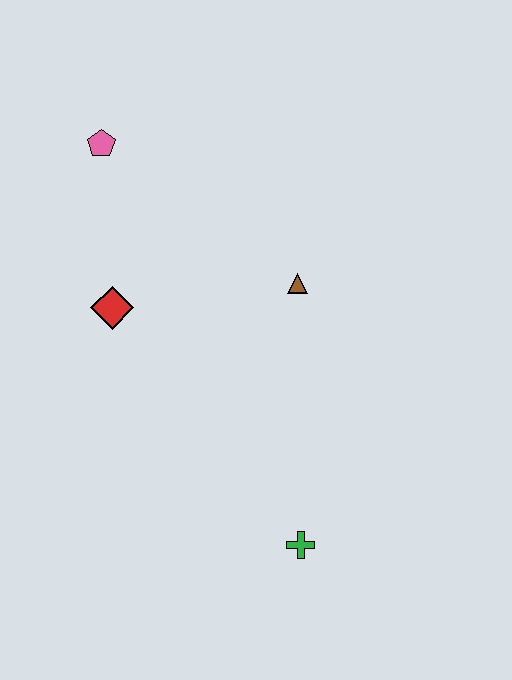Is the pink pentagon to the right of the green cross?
No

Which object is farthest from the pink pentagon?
The green cross is farthest from the pink pentagon.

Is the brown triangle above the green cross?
Yes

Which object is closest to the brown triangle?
The red diamond is closest to the brown triangle.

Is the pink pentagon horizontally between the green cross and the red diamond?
No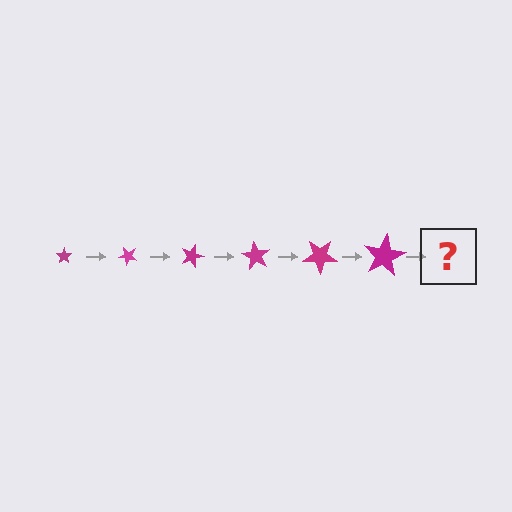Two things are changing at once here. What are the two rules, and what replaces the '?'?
The two rules are that the star grows larger each step and it rotates 45 degrees each step. The '?' should be a star, larger than the previous one and rotated 270 degrees from the start.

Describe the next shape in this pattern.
It should be a star, larger than the previous one and rotated 270 degrees from the start.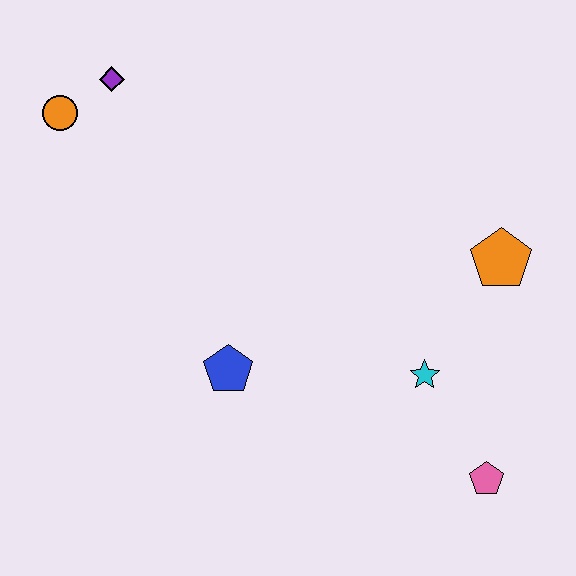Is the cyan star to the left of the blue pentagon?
No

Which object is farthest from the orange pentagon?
The orange circle is farthest from the orange pentagon.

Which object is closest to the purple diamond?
The orange circle is closest to the purple diamond.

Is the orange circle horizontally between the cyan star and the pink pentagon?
No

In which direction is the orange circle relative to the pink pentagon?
The orange circle is to the left of the pink pentagon.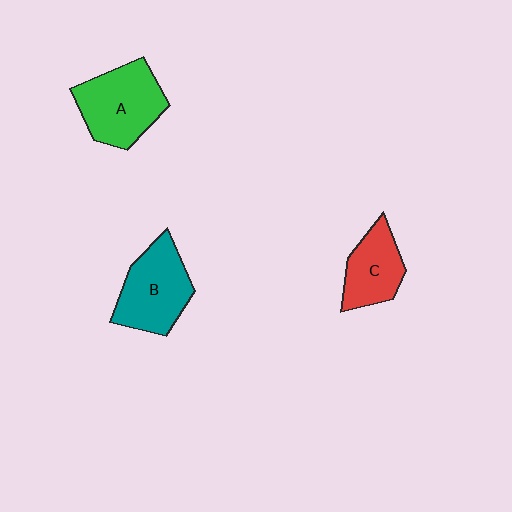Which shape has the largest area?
Shape A (green).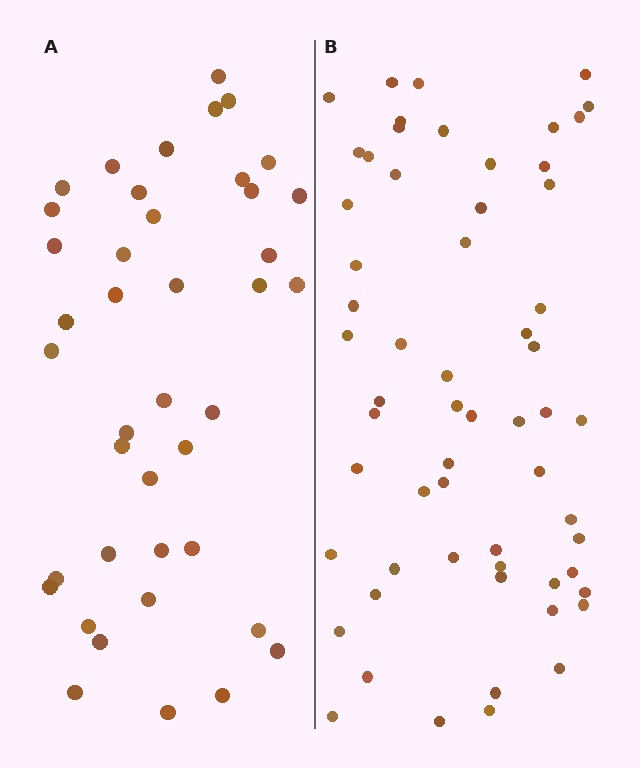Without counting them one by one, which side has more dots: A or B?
Region B (the right region) has more dots.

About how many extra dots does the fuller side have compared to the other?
Region B has approximately 20 more dots than region A.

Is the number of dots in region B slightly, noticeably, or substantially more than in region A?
Region B has substantially more. The ratio is roughly 1.5 to 1.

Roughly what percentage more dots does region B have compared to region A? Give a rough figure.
About 45% more.